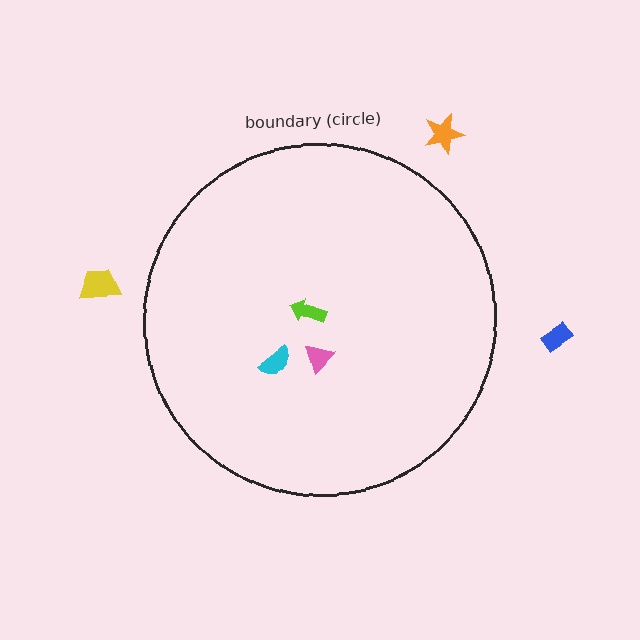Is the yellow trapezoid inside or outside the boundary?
Outside.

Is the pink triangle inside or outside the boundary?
Inside.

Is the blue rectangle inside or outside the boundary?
Outside.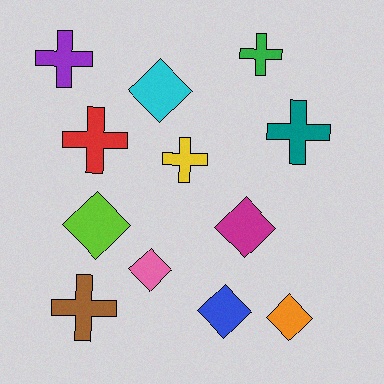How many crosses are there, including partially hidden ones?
There are 6 crosses.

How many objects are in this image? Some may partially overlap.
There are 12 objects.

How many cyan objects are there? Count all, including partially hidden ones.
There is 1 cyan object.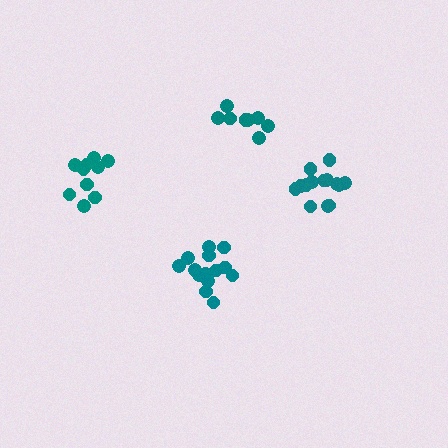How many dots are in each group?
Group 1: 14 dots, Group 2: 8 dots, Group 3: 14 dots, Group 4: 10 dots (46 total).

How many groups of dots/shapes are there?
There are 4 groups.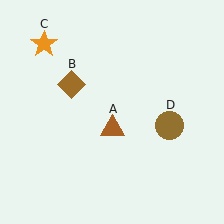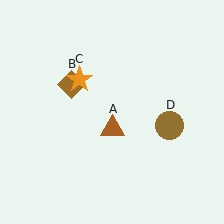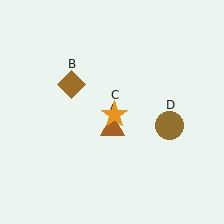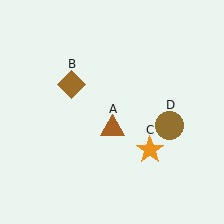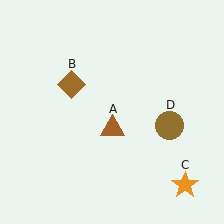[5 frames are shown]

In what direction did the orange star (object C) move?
The orange star (object C) moved down and to the right.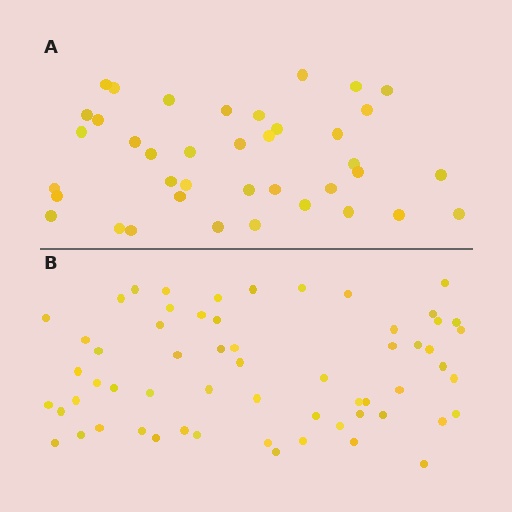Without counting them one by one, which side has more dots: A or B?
Region B (the bottom region) has more dots.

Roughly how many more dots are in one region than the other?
Region B has approximately 20 more dots than region A.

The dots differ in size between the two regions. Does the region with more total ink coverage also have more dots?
No. Region A has more total ink coverage because its dots are larger, but region B actually contains more individual dots. Total area can be misleading — the number of items is what matters here.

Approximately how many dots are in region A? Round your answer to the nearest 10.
About 40 dots. (The exact count is 39, which rounds to 40.)